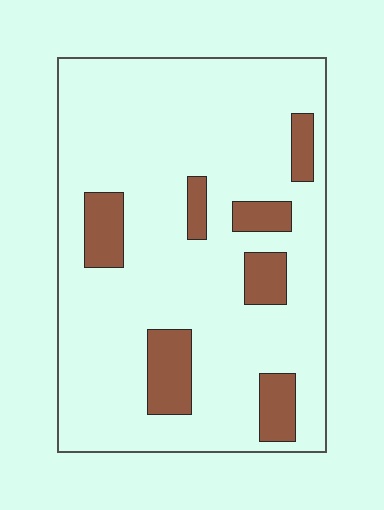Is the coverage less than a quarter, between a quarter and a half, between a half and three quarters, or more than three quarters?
Less than a quarter.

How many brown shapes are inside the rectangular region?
7.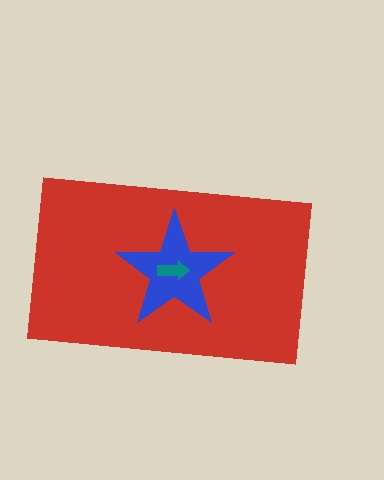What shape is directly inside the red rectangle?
The blue star.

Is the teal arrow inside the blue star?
Yes.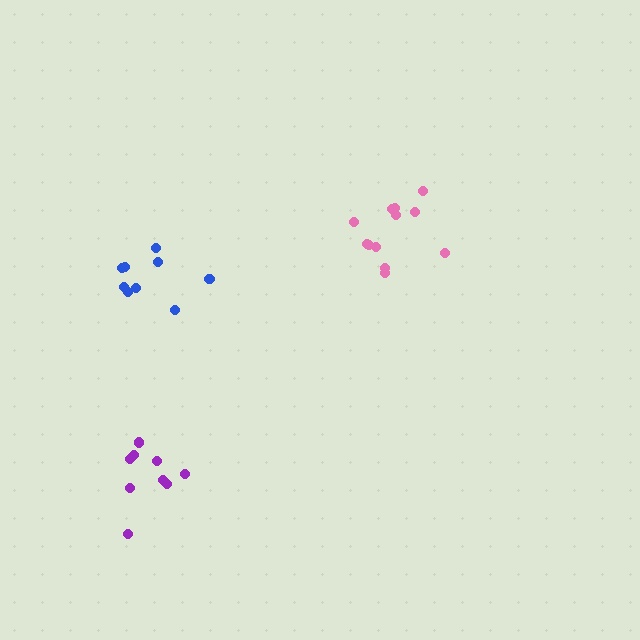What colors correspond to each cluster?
The clusters are colored: pink, purple, blue.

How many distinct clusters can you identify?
There are 3 distinct clusters.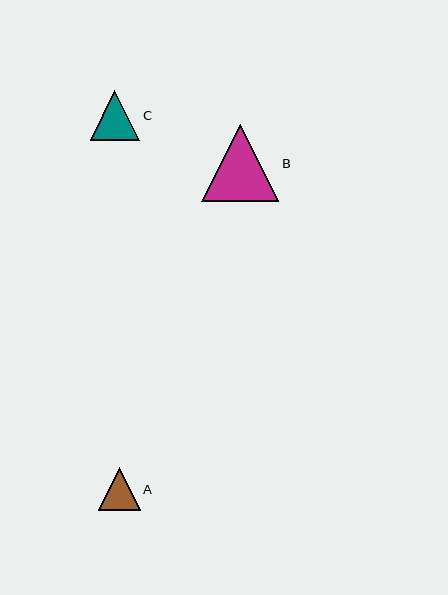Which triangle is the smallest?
Triangle A is the smallest with a size of approximately 42 pixels.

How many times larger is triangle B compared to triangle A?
Triangle B is approximately 1.8 times the size of triangle A.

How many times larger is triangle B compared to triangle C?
Triangle B is approximately 1.6 times the size of triangle C.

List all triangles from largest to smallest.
From largest to smallest: B, C, A.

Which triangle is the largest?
Triangle B is the largest with a size of approximately 77 pixels.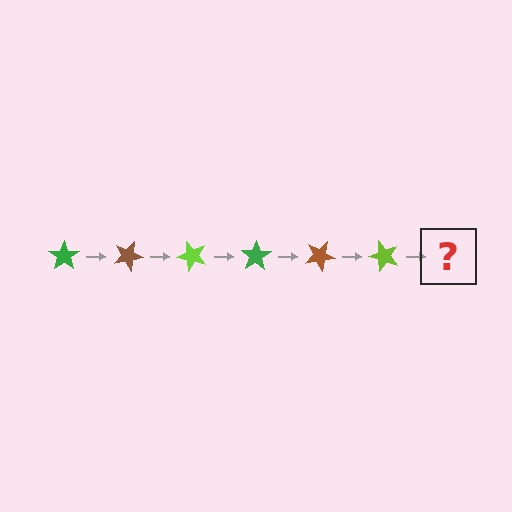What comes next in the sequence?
The next element should be a green star, rotated 150 degrees from the start.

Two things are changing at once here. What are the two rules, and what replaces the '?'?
The two rules are that it rotates 25 degrees each step and the color cycles through green, brown, and lime. The '?' should be a green star, rotated 150 degrees from the start.